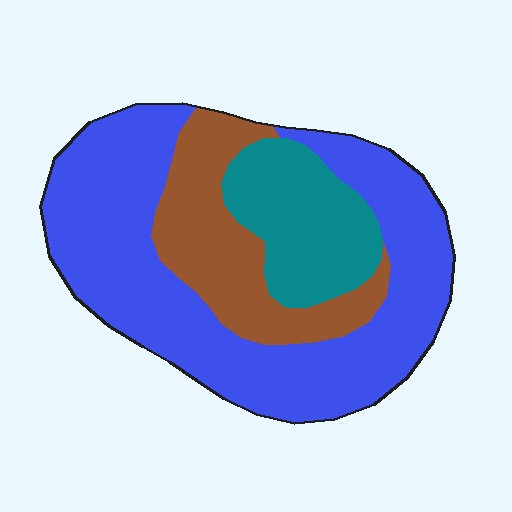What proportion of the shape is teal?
Teal takes up about one fifth (1/5) of the shape.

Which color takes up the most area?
Blue, at roughly 60%.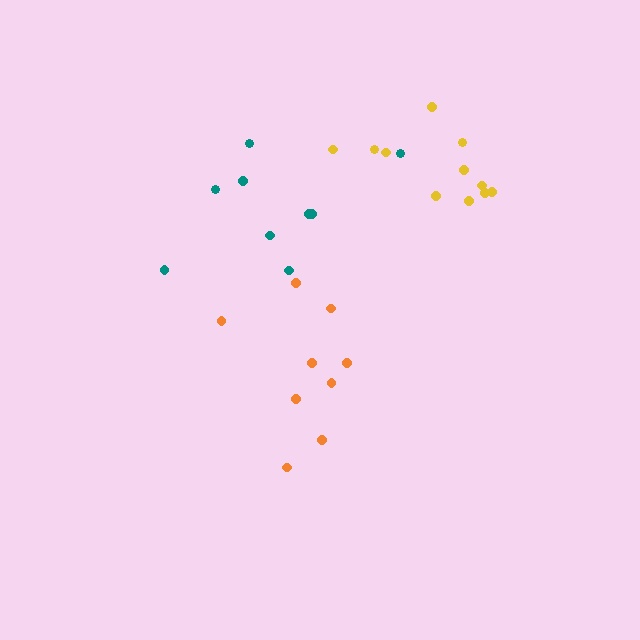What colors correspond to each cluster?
The clusters are colored: orange, yellow, teal.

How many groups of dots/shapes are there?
There are 3 groups.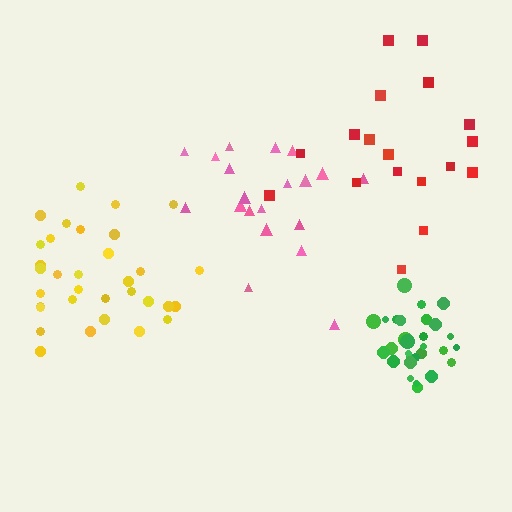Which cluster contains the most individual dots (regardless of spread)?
Yellow (34).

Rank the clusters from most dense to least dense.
green, yellow, pink, red.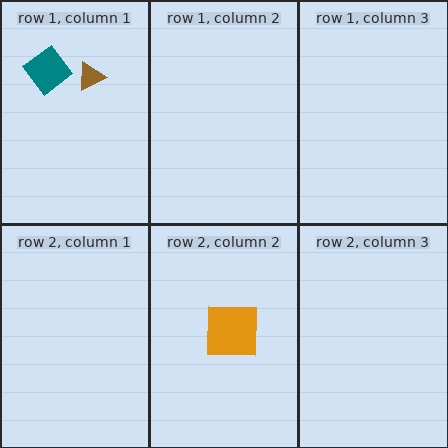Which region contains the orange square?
The row 2, column 2 region.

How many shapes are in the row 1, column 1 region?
2.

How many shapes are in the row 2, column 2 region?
1.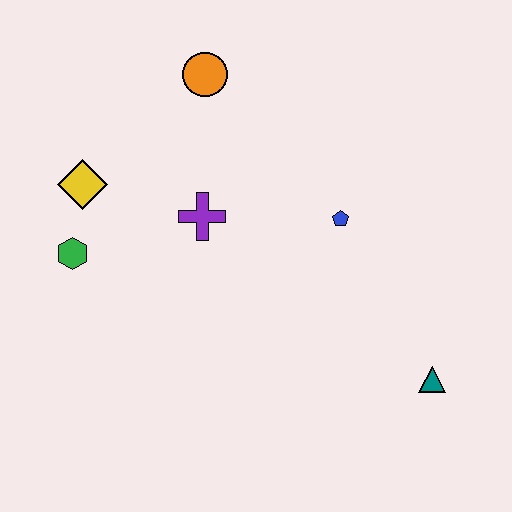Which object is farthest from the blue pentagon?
The green hexagon is farthest from the blue pentagon.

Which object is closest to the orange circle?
The purple cross is closest to the orange circle.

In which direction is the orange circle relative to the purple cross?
The orange circle is above the purple cross.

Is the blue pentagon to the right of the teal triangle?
No